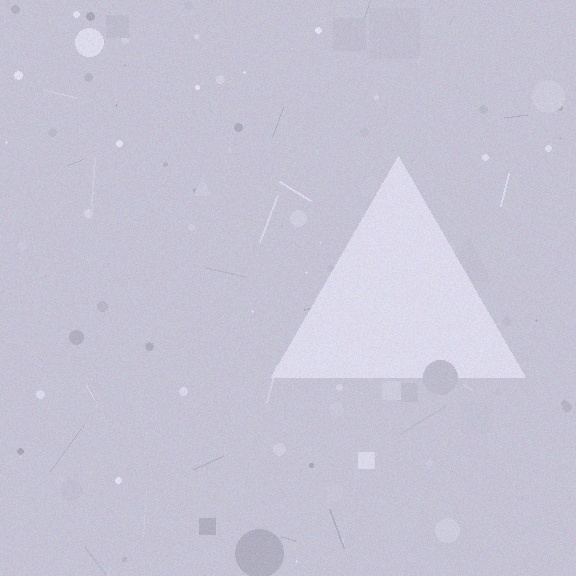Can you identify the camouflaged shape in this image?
The camouflaged shape is a triangle.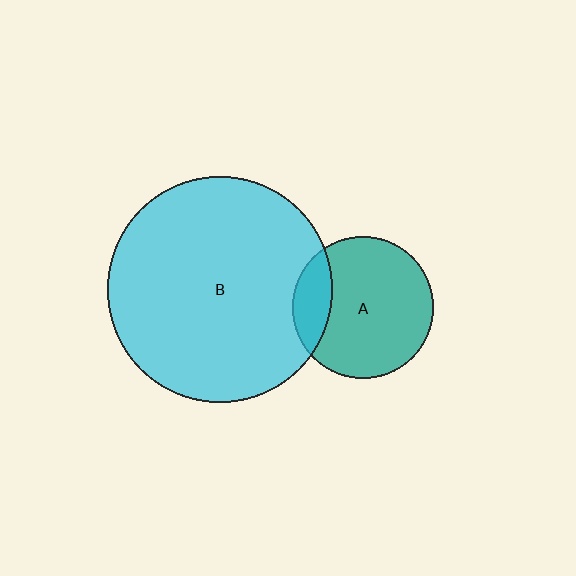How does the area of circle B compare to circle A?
Approximately 2.5 times.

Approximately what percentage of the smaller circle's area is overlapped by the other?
Approximately 20%.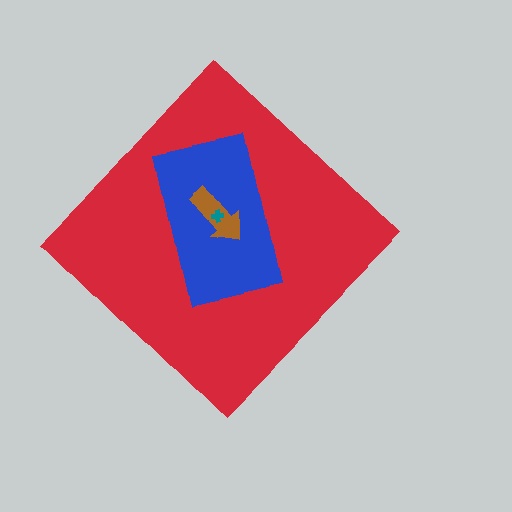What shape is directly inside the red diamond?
The blue rectangle.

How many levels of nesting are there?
4.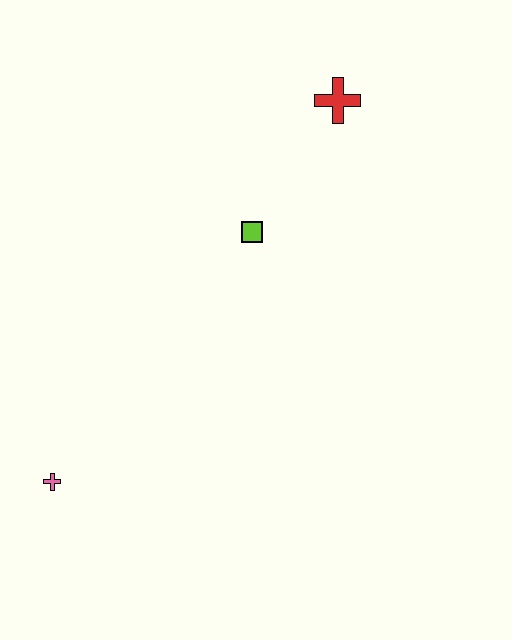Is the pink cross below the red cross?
Yes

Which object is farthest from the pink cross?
The red cross is farthest from the pink cross.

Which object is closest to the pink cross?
The lime square is closest to the pink cross.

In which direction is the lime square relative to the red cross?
The lime square is below the red cross.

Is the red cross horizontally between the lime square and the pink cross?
No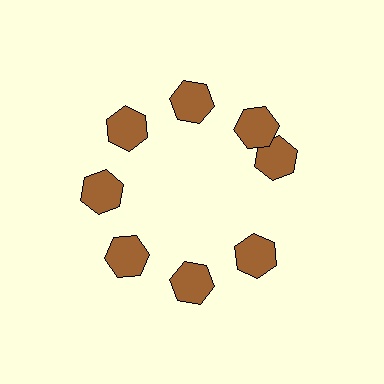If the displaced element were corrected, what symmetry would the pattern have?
It would have 8-fold rotational symmetry — the pattern would map onto itself every 45 degrees.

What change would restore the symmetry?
The symmetry would be restored by rotating it back into even spacing with its neighbors so that all 8 hexagons sit at equal angles and equal distance from the center.